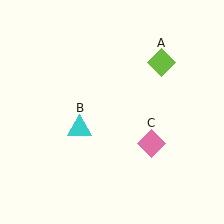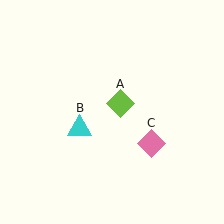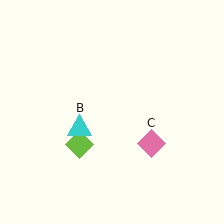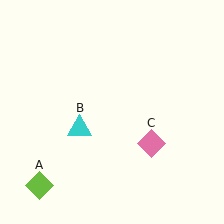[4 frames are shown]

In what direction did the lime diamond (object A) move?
The lime diamond (object A) moved down and to the left.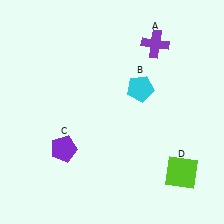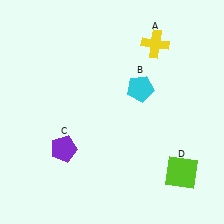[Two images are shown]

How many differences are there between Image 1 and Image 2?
There is 1 difference between the two images.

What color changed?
The cross (A) changed from purple in Image 1 to yellow in Image 2.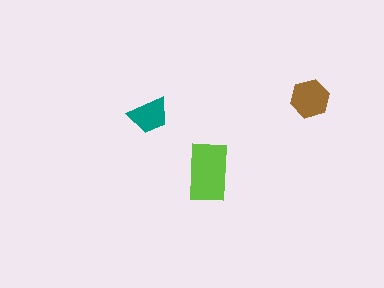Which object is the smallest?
The teal trapezoid.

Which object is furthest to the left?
The teal trapezoid is leftmost.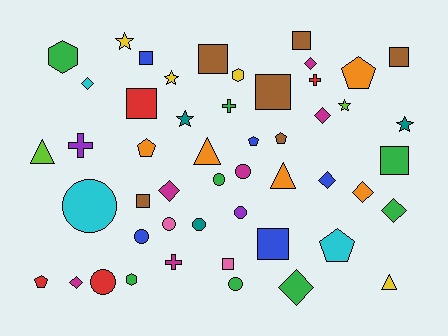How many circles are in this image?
There are 9 circles.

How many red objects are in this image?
There are 4 red objects.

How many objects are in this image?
There are 50 objects.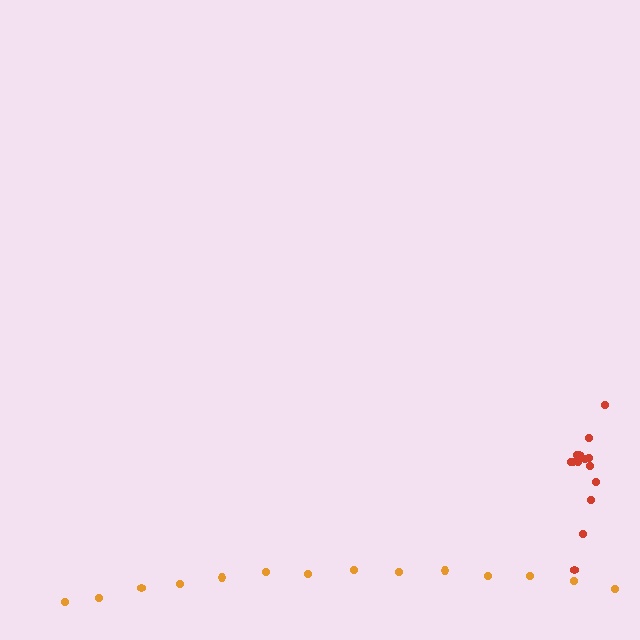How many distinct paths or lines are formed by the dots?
There are 2 distinct paths.